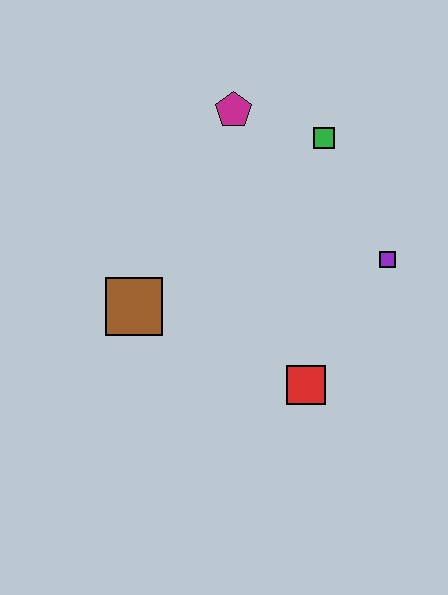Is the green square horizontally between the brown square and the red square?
No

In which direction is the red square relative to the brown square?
The red square is to the right of the brown square.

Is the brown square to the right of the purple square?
No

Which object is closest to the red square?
The purple square is closest to the red square.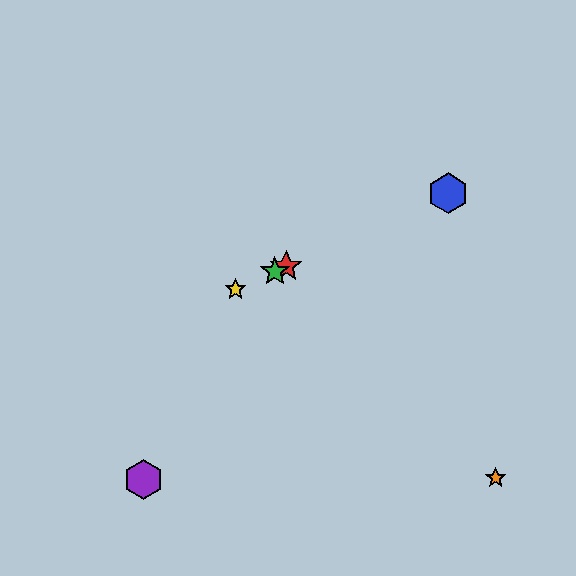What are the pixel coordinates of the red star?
The red star is at (286, 266).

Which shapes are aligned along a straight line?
The red star, the blue hexagon, the green star, the yellow star are aligned along a straight line.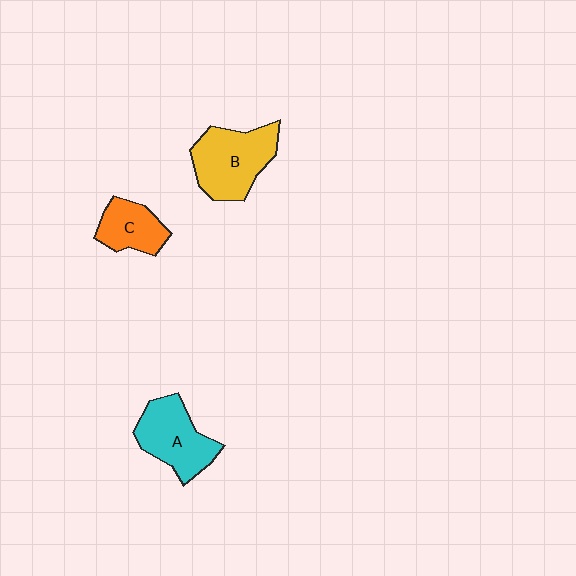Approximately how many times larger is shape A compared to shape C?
Approximately 1.5 times.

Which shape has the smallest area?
Shape C (orange).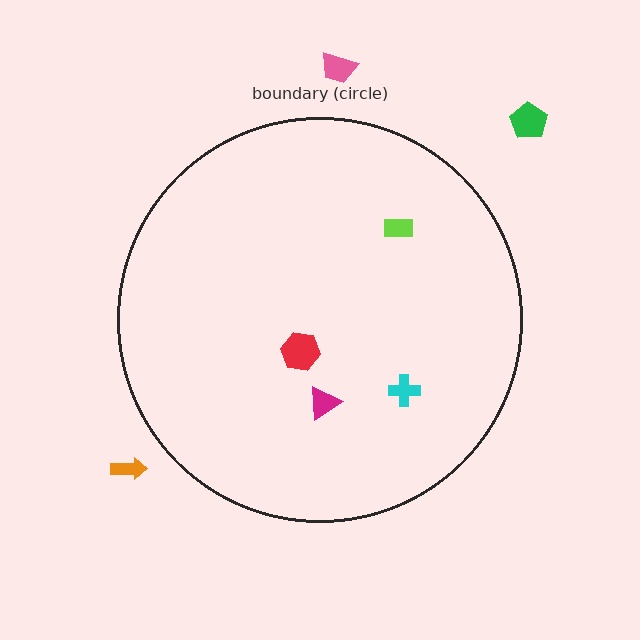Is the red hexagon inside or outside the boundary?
Inside.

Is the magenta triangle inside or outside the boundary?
Inside.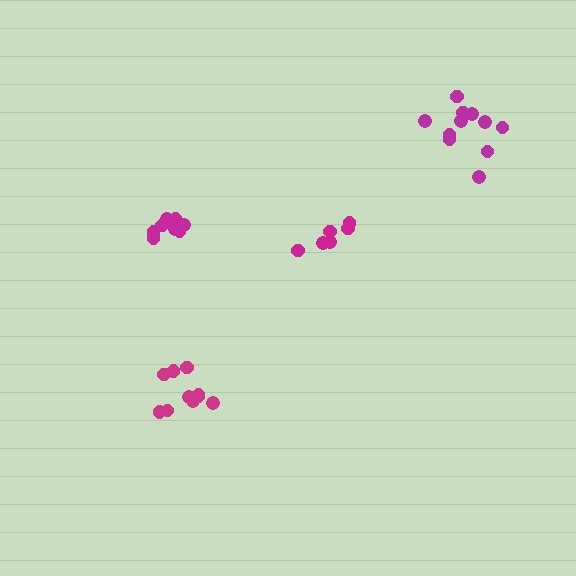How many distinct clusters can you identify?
There are 4 distinct clusters.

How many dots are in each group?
Group 1: 11 dots, Group 2: 8 dots, Group 3: 11 dots, Group 4: 6 dots (36 total).